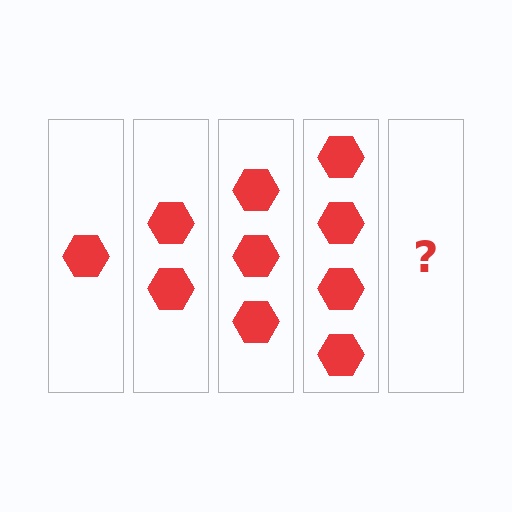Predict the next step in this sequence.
The next step is 5 hexagons.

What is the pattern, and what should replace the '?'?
The pattern is that each step adds one more hexagon. The '?' should be 5 hexagons.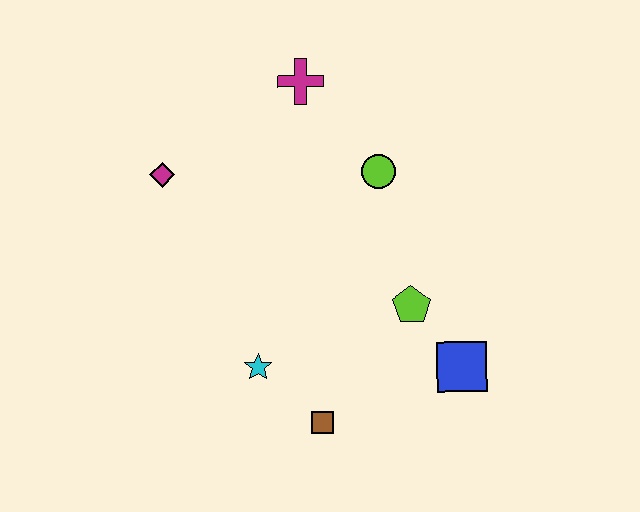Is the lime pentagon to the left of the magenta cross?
No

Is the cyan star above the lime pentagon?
No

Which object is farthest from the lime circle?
The brown square is farthest from the lime circle.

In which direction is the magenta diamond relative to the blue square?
The magenta diamond is to the left of the blue square.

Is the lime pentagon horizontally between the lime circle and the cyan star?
No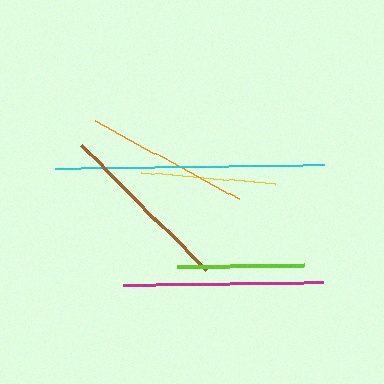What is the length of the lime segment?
The lime segment is approximately 127 pixels long.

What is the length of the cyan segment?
The cyan segment is approximately 270 pixels long.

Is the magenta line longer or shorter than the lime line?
The magenta line is longer than the lime line.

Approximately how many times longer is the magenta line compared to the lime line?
The magenta line is approximately 1.6 times the length of the lime line.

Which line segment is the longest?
The cyan line is the longest at approximately 270 pixels.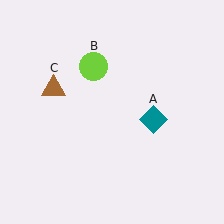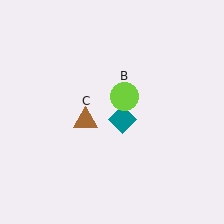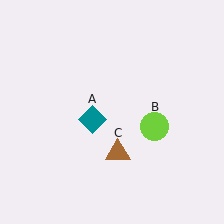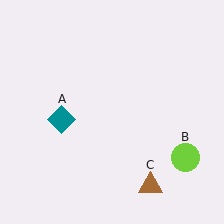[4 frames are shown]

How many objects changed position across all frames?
3 objects changed position: teal diamond (object A), lime circle (object B), brown triangle (object C).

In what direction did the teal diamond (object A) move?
The teal diamond (object A) moved left.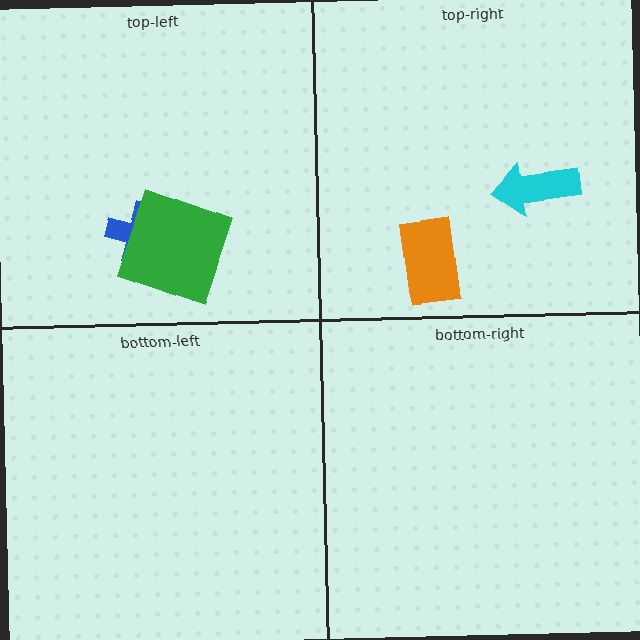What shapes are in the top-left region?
The blue cross, the green square.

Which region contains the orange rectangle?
The top-right region.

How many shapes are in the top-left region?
2.